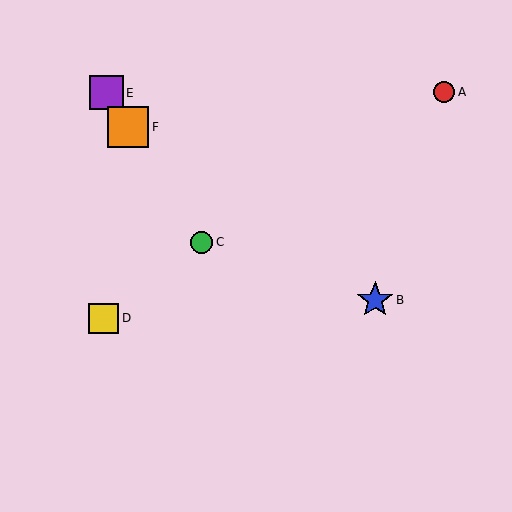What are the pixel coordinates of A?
Object A is at (444, 92).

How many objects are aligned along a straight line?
3 objects (C, E, F) are aligned along a straight line.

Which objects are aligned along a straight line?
Objects C, E, F are aligned along a straight line.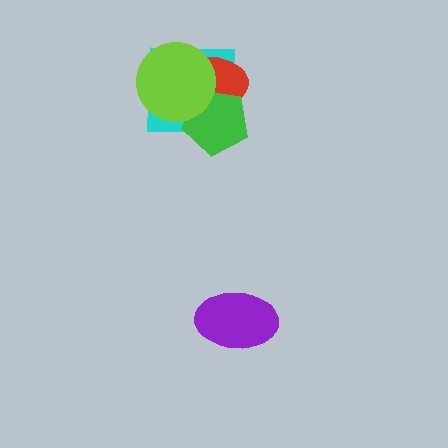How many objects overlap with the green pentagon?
3 objects overlap with the green pentagon.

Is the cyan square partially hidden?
Yes, it is partially covered by another shape.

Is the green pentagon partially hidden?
Yes, it is partially covered by another shape.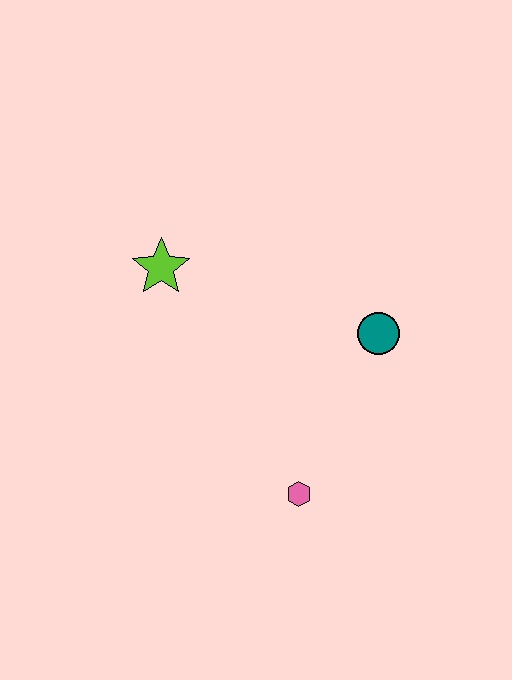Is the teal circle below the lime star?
Yes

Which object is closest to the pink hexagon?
The teal circle is closest to the pink hexagon.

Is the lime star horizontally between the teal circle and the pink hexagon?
No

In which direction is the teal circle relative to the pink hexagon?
The teal circle is above the pink hexagon.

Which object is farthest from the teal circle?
The lime star is farthest from the teal circle.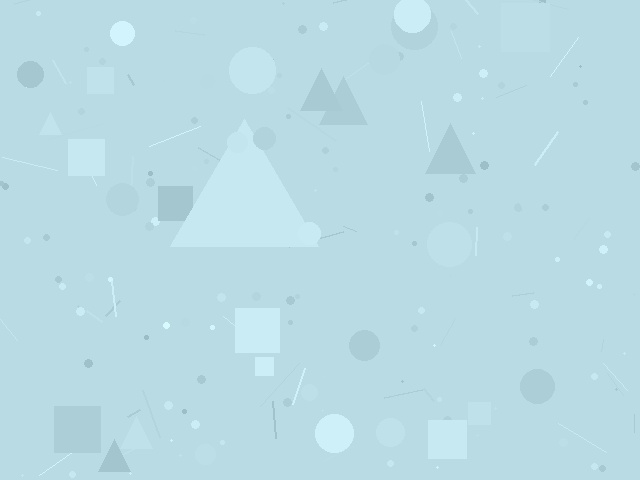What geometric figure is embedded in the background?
A triangle is embedded in the background.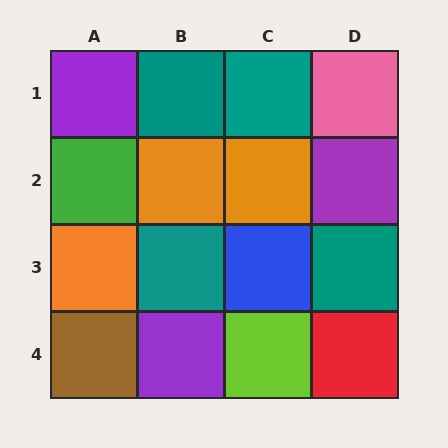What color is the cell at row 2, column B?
Orange.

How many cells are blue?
1 cell is blue.